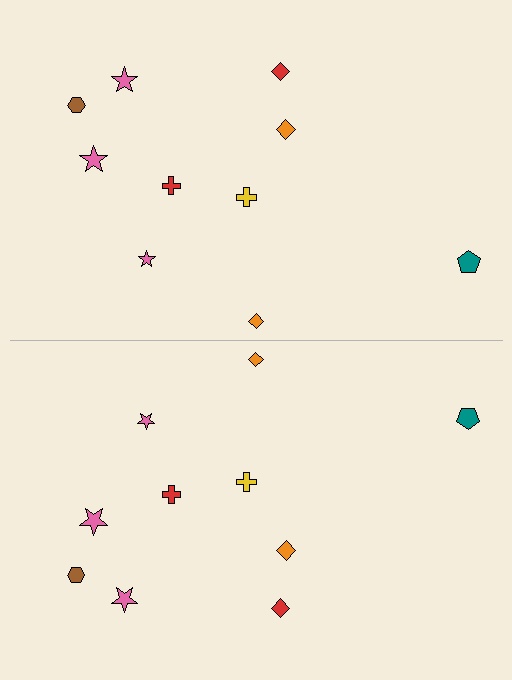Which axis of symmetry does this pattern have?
The pattern has a horizontal axis of symmetry running through the center of the image.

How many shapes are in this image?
There are 20 shapes in this image.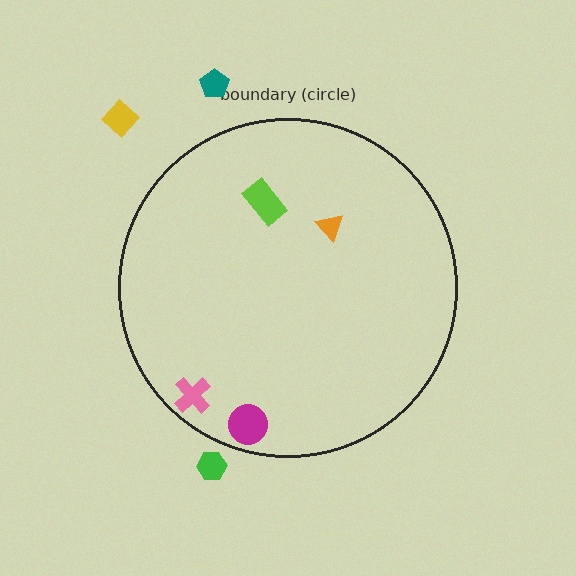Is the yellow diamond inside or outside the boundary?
Outside.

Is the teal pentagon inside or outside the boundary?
Outside.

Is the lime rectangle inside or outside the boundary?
Inside.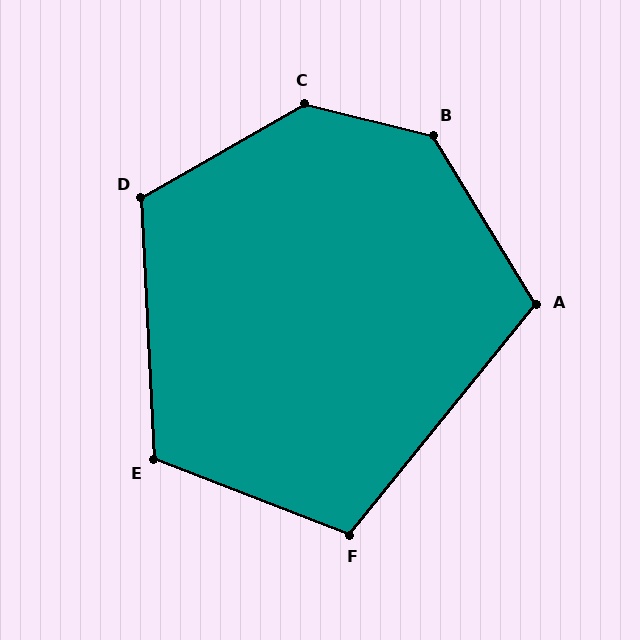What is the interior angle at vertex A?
Approximately 110 degrees (obtuse).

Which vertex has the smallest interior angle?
F, at approximately 108 degrees.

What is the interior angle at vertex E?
Approximately 114 degrees (obtuse).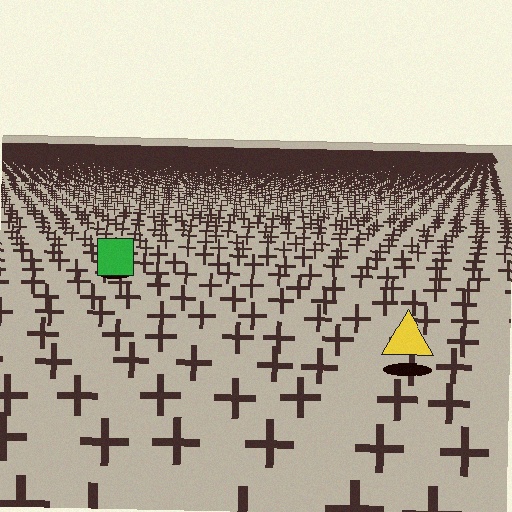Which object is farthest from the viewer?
The green square is farthest from the viewer. It appears smaller and the ground texture around it is denser.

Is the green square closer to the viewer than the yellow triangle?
No. The yellow triangle is closer — you can tell from the texture gradient: the ground texture is coarser near it.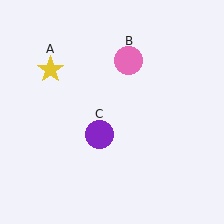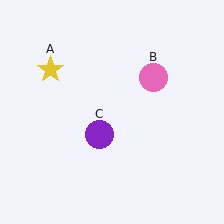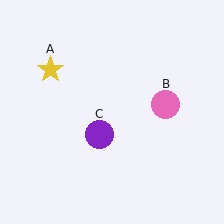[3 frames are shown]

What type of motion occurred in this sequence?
The pink circle (object B) rotated clockwise around the center of the scene.